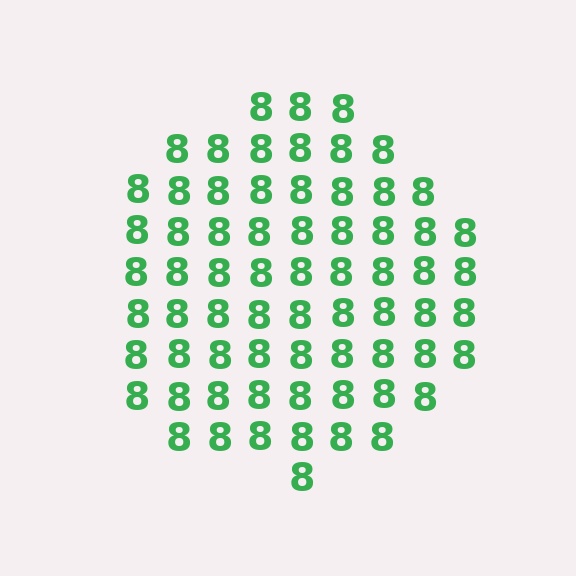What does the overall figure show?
The overall figure shows a circle.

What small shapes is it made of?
It is made of small digit 8's.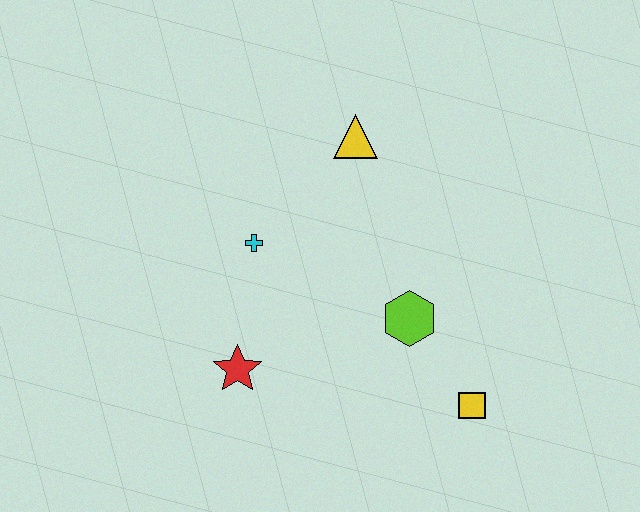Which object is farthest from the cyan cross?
The yellow square is farthest from the cyan cross.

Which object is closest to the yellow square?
The lime hexagon is closest to the yellow square.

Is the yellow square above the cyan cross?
No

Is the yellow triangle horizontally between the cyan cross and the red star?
No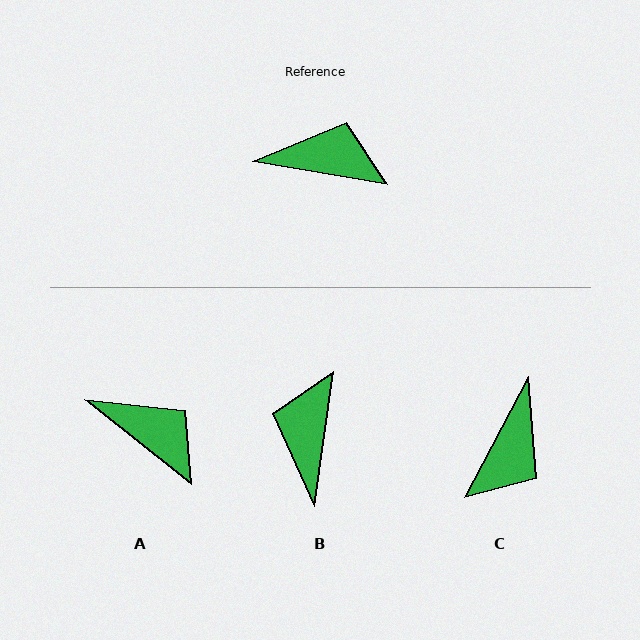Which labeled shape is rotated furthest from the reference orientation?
C, about 108 degrees away.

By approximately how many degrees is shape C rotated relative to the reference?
Approximately 108 degrees clockwise.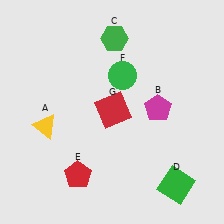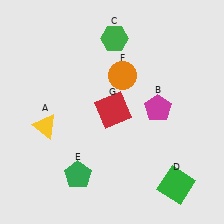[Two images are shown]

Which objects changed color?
E changed from red to green. F changed from green to orange.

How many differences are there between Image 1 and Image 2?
There are 2 differences between the two images.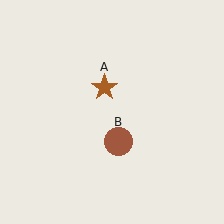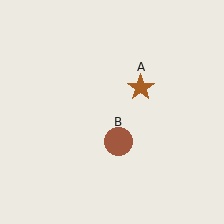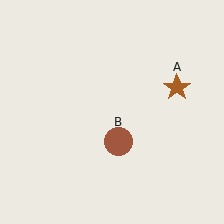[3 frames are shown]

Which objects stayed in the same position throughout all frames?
Brown circle (object B) remained stationary.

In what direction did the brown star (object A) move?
The brown star (object A) moved right.